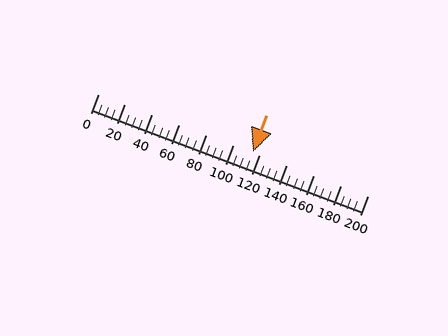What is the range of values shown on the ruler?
The ruler shows values from 0 to 200.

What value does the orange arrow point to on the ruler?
The orange arrow points to approximately 115.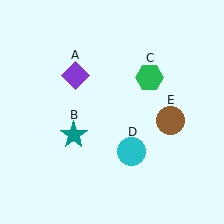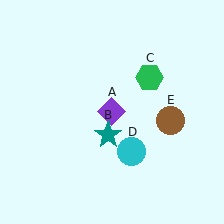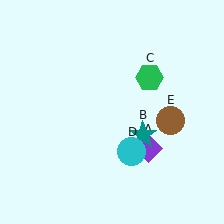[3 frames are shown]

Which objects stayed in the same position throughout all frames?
Green hexagon (object C) and cyan circle (object D) and brown circle (object E) remained stationary.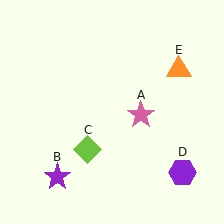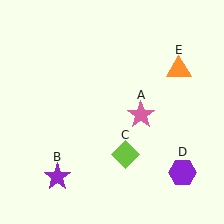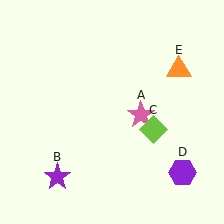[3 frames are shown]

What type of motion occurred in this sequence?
The lime diamond (object C) rotated counterclockwise around the center of the scene.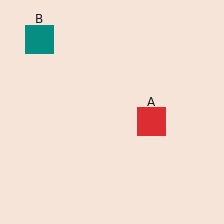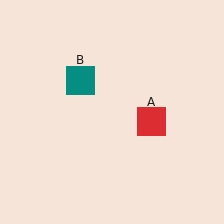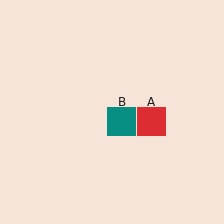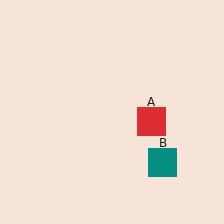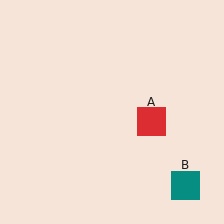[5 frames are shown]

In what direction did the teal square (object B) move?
The teal square (object B) moved down and to the right.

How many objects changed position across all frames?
1 object changed position: teal square (object B).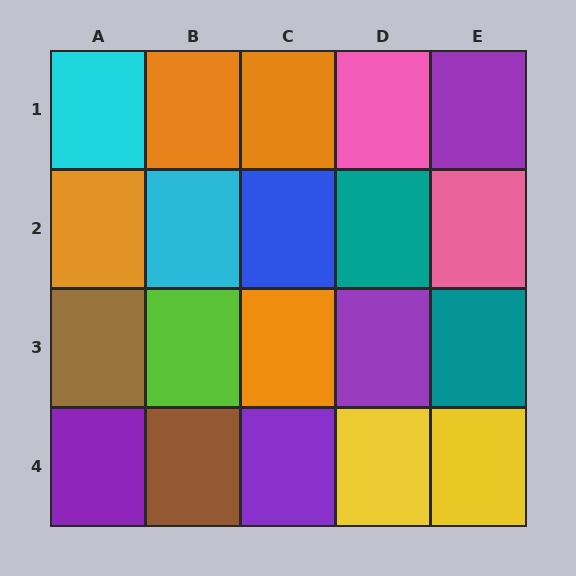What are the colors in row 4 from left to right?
Purple, brown, purple, yellow, yellow.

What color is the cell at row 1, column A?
Cyan.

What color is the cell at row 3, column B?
Lime.